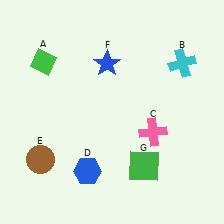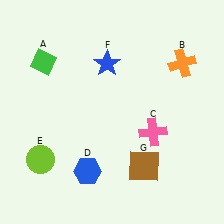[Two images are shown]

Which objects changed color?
B changed from cyan to orange. E changed from brown to lime. G changed from green to brown.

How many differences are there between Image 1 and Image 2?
There are 3 differences between the two images.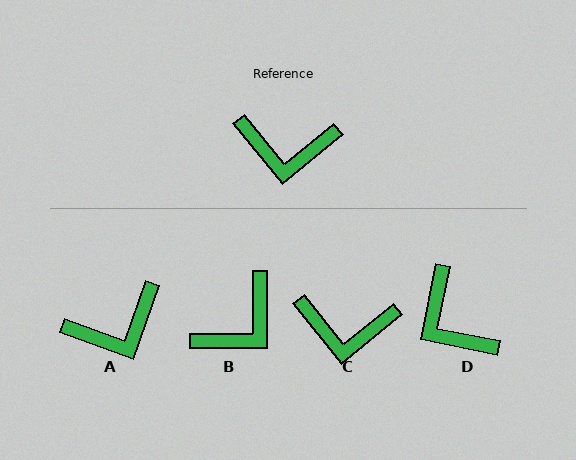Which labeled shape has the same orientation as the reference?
C.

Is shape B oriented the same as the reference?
No, it is off by about 51 degrees.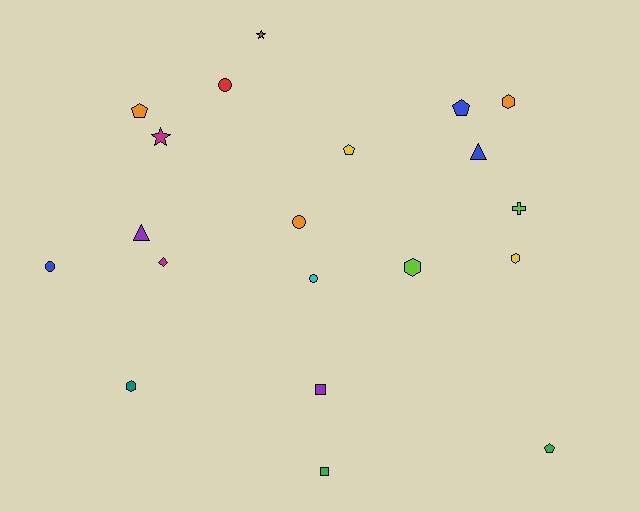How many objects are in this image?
There are 20 objects.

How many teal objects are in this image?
There is 1 teal object.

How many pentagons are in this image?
There are 4 pentagons.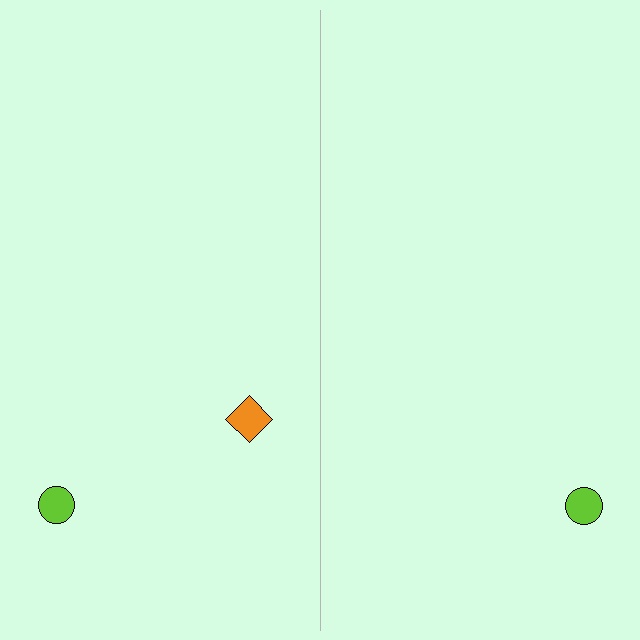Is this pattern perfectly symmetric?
No, the pattern is not perfectly symmetric. A orange diamond is missing from the right side.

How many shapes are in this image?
There are 3 shapes in this image.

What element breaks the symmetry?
A orange diamond is missing from the right side.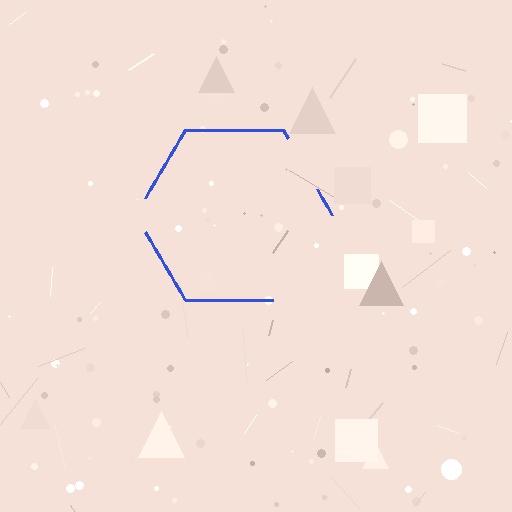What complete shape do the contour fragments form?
The contour fragments form a hexagon.